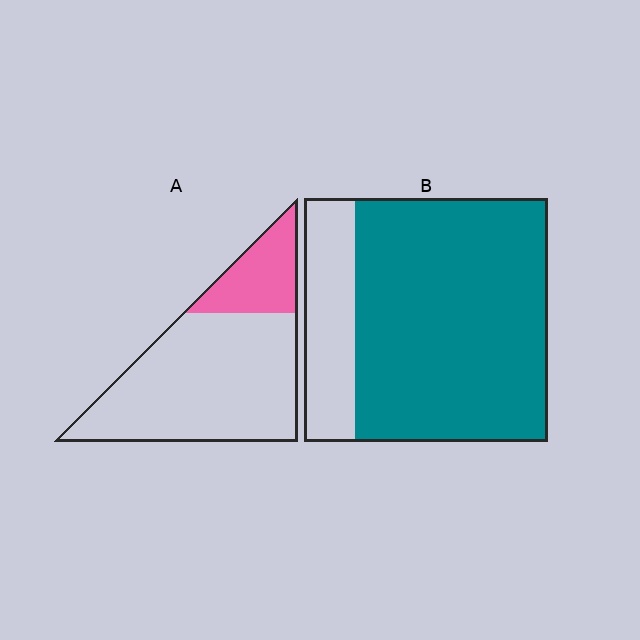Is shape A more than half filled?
No.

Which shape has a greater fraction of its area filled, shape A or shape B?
Shape B.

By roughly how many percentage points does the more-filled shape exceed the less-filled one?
By roughly 55 percentage points (B over A).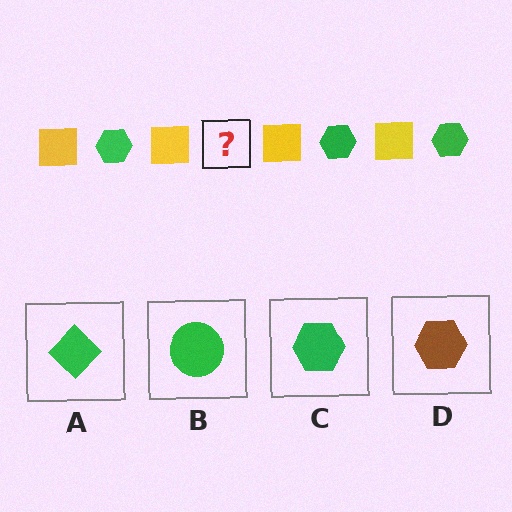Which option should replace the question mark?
Option C.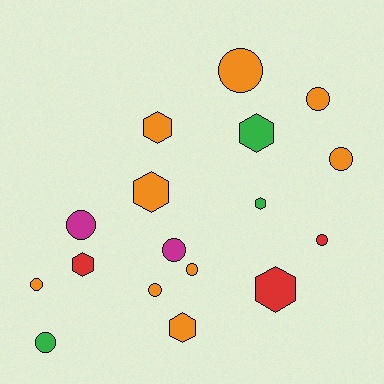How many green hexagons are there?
There are 2 green hexagons.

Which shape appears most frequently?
Circle, with 10 objects.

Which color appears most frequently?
Orange, with 9 objects.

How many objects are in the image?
There are 17 objects.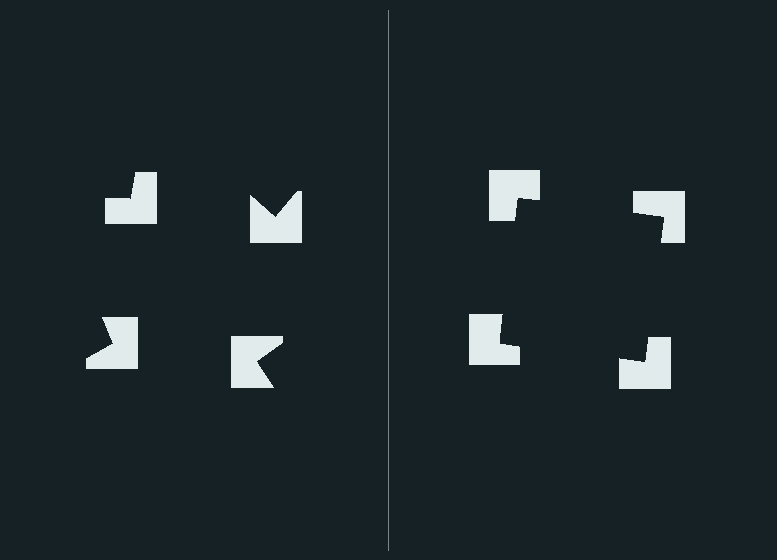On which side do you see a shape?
An illusory square appears on the right side. On the left side the wedge cuts are rotated, so no coherent shape forms.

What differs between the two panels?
The notched squares are positioned identically on both sides; only the wedge orientations differ. On the right they align to a square; on the left they are misaligned.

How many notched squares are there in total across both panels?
8 — 4 on each side.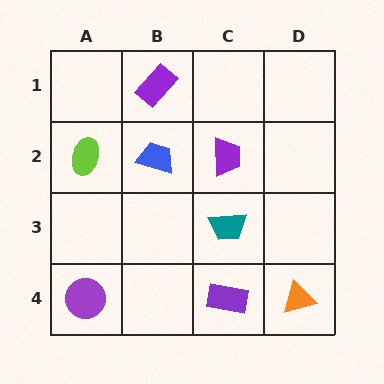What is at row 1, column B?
A purple rectangle.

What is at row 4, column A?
A purple circle.